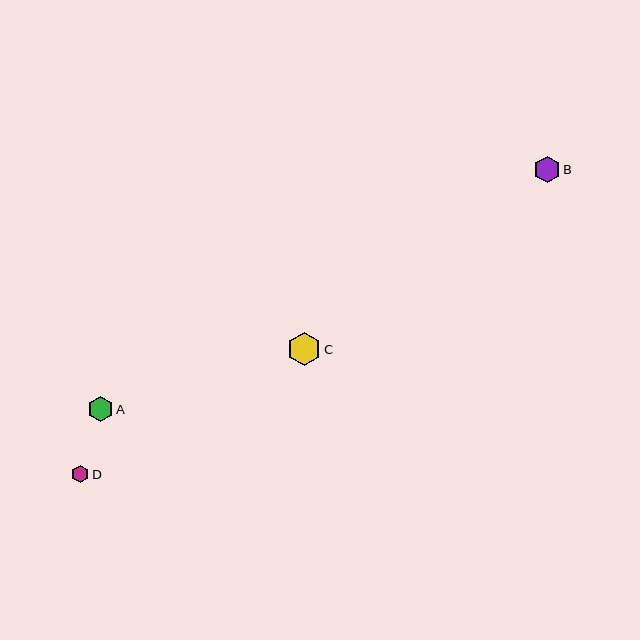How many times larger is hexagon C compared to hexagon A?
Hexagon C is approximately 1.3 times the size of hexagon A.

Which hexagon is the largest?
Hexagon C is the largest with a size of approximately 33 pixels.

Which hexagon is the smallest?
Hexagon D is the smallest with a size of approximately 17 pixels.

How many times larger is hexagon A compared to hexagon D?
Hexagon A is approximately 1.5 times the size of hexagon D.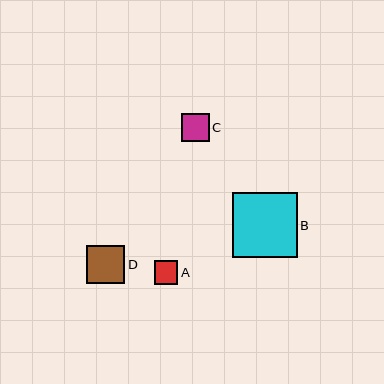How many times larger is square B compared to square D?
Square B is approximately 1.7 times the size of square D.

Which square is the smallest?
Square A is the smallest with a size of approximately 23 pixels.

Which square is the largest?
Square B is the largest with a size of approximately 65 pixels.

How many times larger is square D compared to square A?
Square D is approximately 1.6 times the size of square A.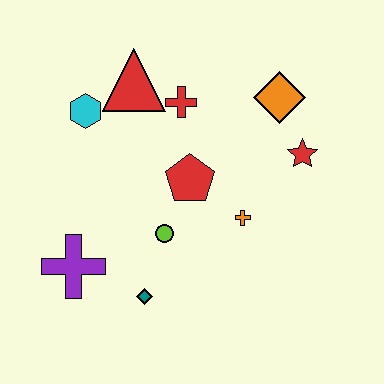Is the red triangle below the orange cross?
No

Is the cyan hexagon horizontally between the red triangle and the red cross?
No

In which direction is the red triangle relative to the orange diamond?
The red triangle is to the left of the orange diamond.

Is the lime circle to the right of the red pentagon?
No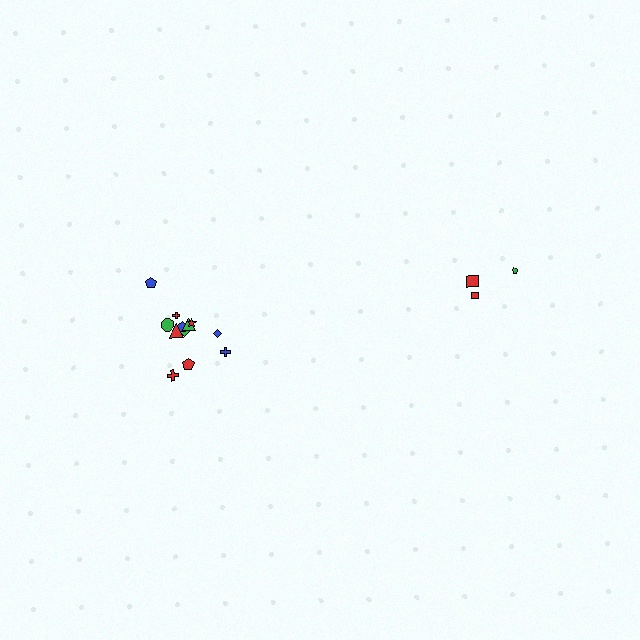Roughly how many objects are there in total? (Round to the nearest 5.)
Roughly 15 objects in total.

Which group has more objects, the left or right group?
The left group.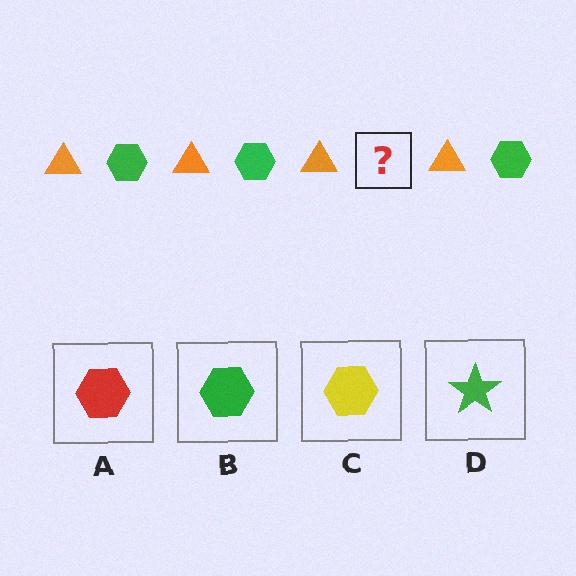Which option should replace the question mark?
Option B.